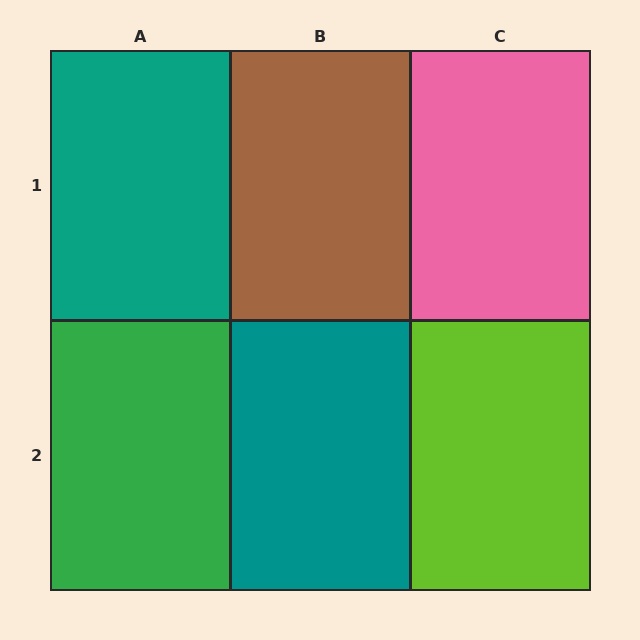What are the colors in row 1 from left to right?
Teal, brown, pink.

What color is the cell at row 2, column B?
Teal.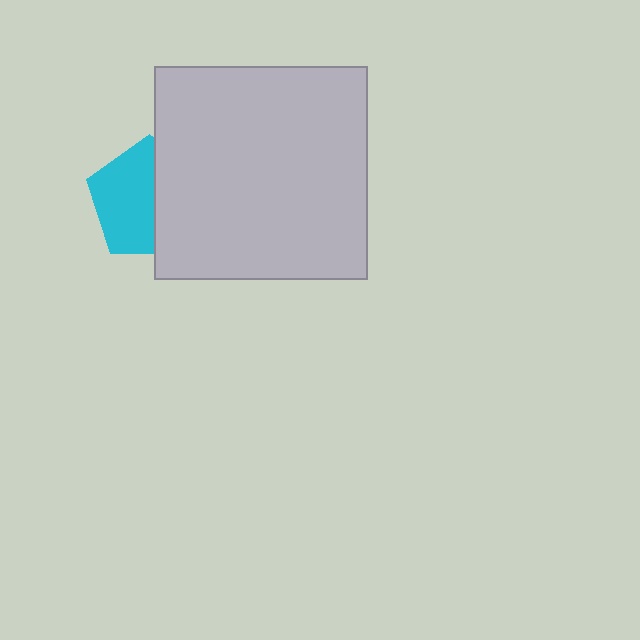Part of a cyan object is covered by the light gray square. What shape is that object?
It is a pentagon.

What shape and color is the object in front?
The object in front is a light gray square.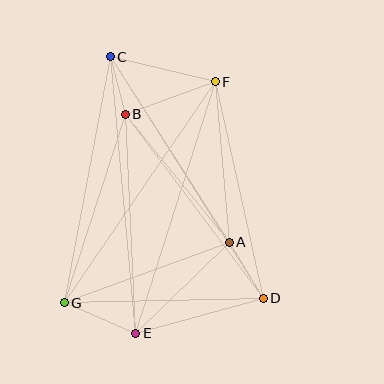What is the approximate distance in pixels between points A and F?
The distance between A and F is approximately 161 pixels.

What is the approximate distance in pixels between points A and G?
The distance between A and G is approximately 176 pixels.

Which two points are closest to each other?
Points B and C are closest to each other.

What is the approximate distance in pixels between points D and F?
The distance between D and F is approximately 222 pixels.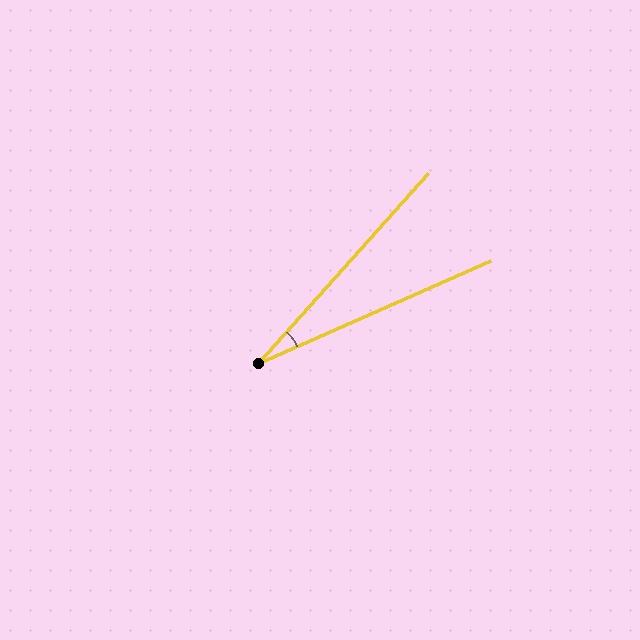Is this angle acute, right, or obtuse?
It is acute.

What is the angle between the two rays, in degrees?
Approximately 24 degrees.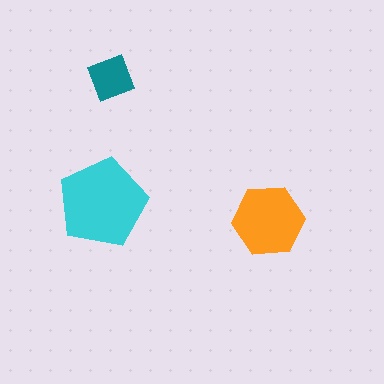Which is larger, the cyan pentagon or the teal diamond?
The cyan pentagon.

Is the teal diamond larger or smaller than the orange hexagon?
Smaller.